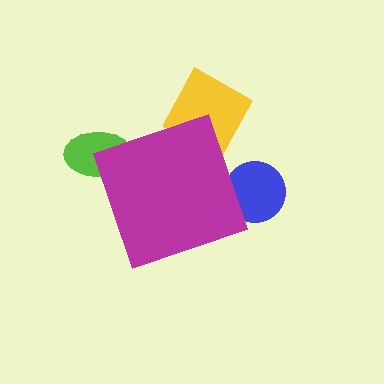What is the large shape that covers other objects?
A magenta diamond.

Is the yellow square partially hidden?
Yes, the yellow square is partially hidden behind the magenta diamond.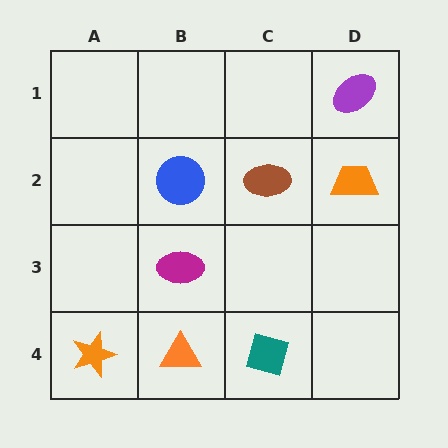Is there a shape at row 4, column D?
No, that cell is empty.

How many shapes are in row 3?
1 shape.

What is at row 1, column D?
A purple ellipse.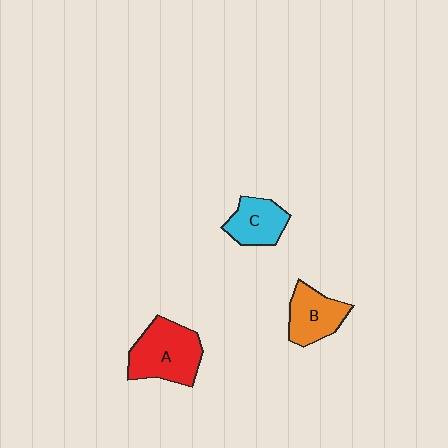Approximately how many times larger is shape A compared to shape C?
Approximately 1.6 times.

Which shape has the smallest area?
Shape C (cyan).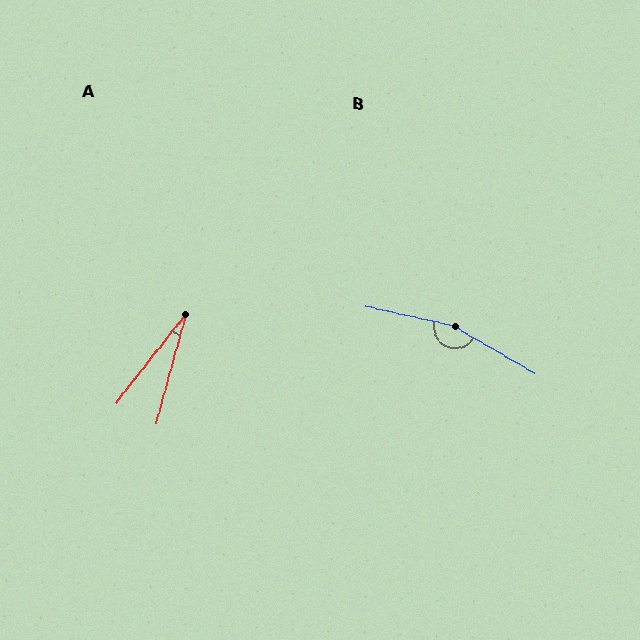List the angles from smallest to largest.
A (23°), B (162°).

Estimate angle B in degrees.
Approximately 162 degrees.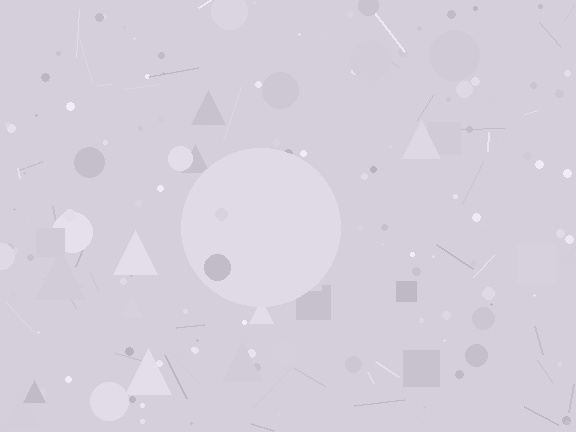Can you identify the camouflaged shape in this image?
The camouflaged shape is a circle.